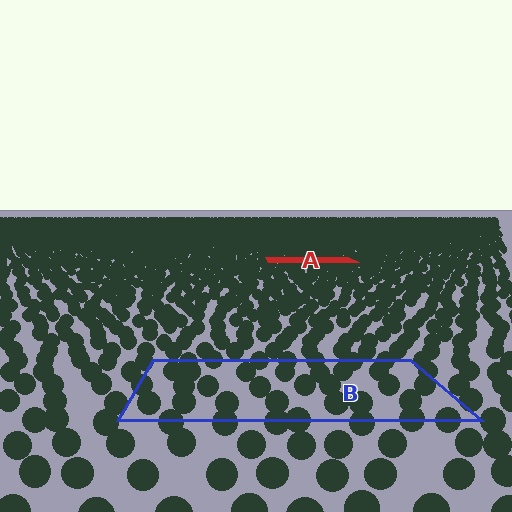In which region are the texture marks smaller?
The texture marks are smaller in region A, because it is farther away.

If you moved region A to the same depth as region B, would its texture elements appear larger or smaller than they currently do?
They would appear larger. At a closer depth, the same texture elements are projected at a bigger on-screen size.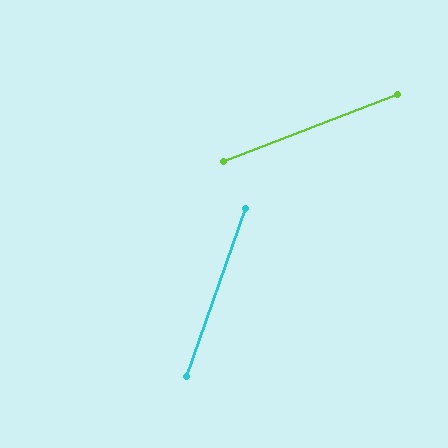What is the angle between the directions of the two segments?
Approximately 49 degrees.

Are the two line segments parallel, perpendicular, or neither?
Neither parallel nor perpendicular — they differ by about 49°.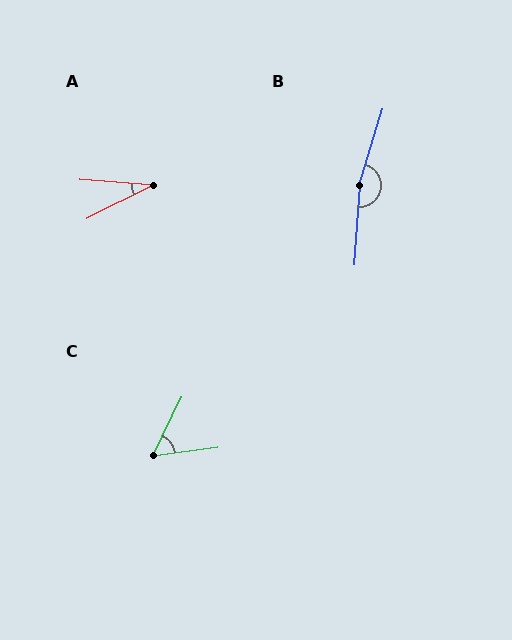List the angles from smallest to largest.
A (31°), C (57°), B (167°).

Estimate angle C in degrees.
Approximately 57 degrees.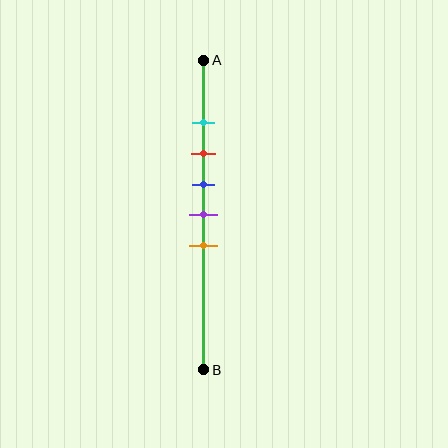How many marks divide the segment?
There are 5 marks dividing the segment.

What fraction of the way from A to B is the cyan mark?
The cyan mark is approximately 20% (0.2) of the way from A to B.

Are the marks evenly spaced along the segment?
Yes, the marks are approximately evenly spaced.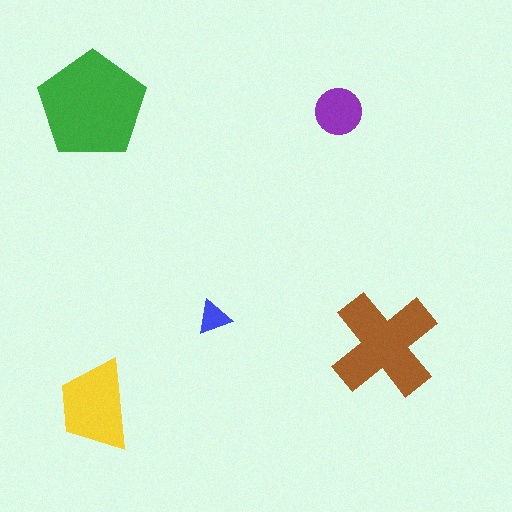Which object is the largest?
The green pentagon.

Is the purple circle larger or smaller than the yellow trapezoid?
Smaller.